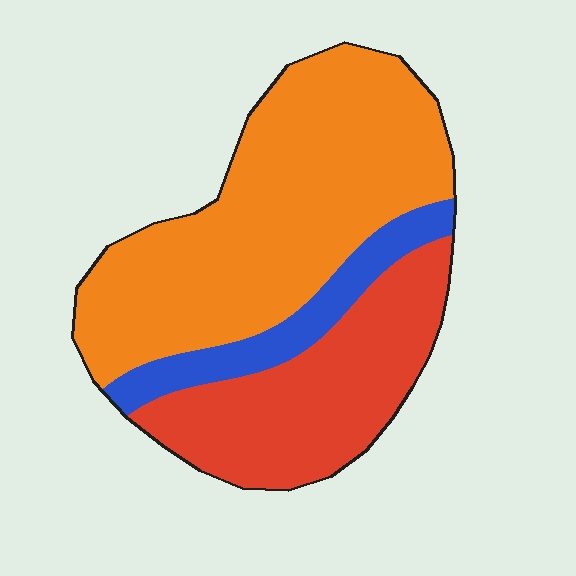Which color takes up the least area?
Blue, at roughly 15%.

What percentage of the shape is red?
Red covers 31% of the shape.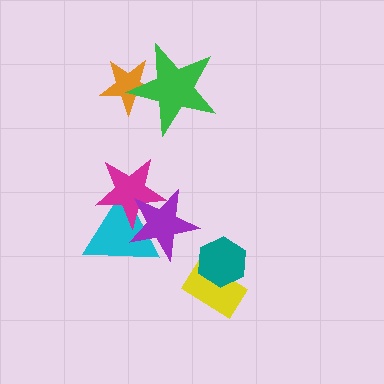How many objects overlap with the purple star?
2 objects overlap with the purple star.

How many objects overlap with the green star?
1 object overlaps with the green star.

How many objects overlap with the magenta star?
2 objects overlap with the magenta star.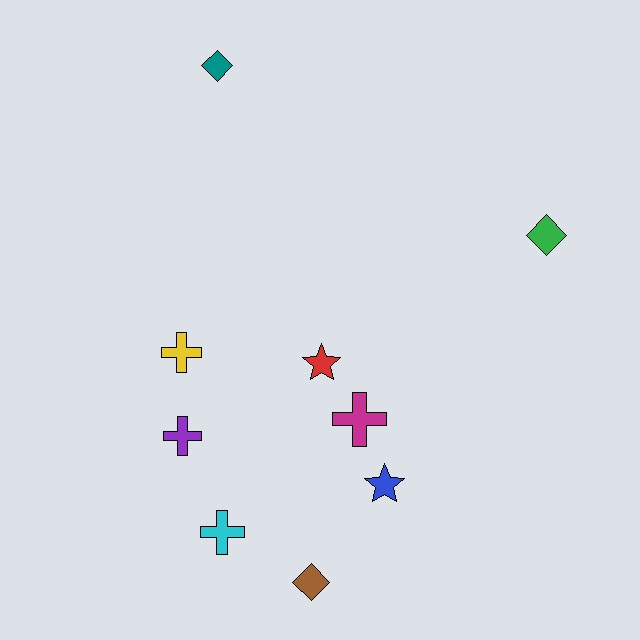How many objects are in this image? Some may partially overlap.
There are 9 objects.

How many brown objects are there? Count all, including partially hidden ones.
There is 1 brown object.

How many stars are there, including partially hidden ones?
There are 2 stars.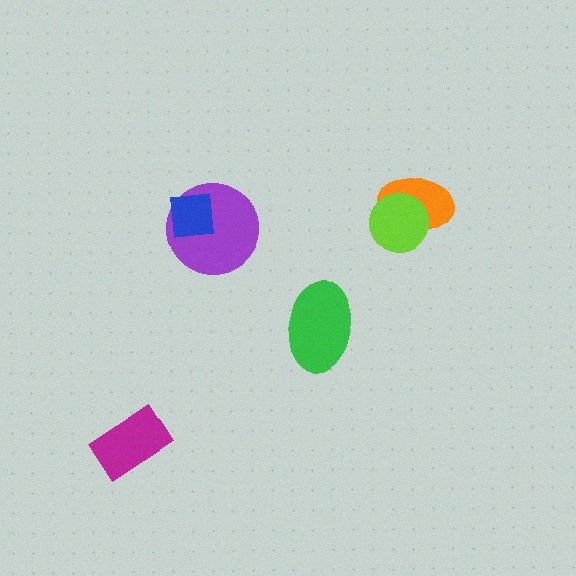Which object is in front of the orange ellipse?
The lime circle is in front of the orange ellipse.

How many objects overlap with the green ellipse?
0 objects overlap with the green ellipse.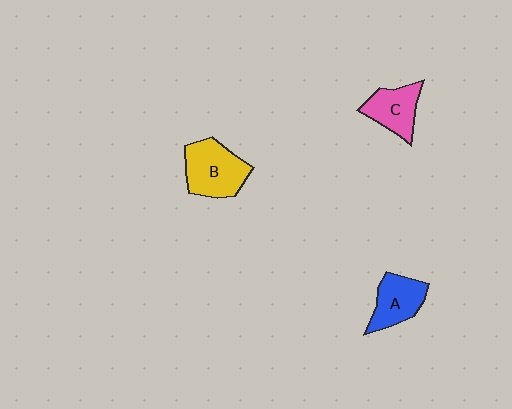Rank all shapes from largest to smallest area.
From largest to smallest: B (yellow), A (blue), C (pink).